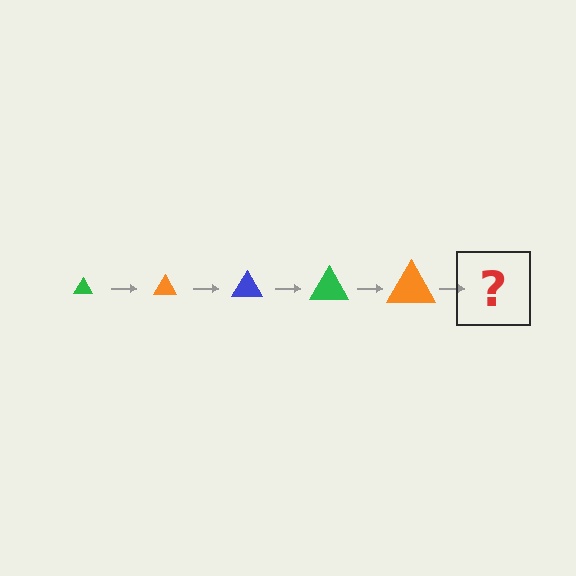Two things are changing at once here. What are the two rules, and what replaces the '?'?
The two rules are that the triangle grows larger each step and the color cycles through green, orange, and blue. The '?' should be a blue triangle, larger than the previous one.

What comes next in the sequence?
The next element should be a blue triangle, larger than the previous one.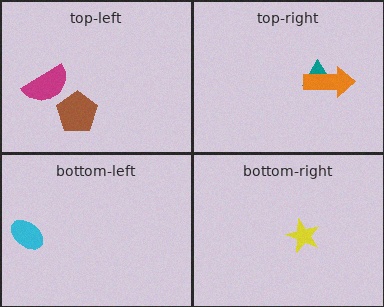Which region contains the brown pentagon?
The top-left region.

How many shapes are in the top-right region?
2.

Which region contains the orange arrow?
The top-right region.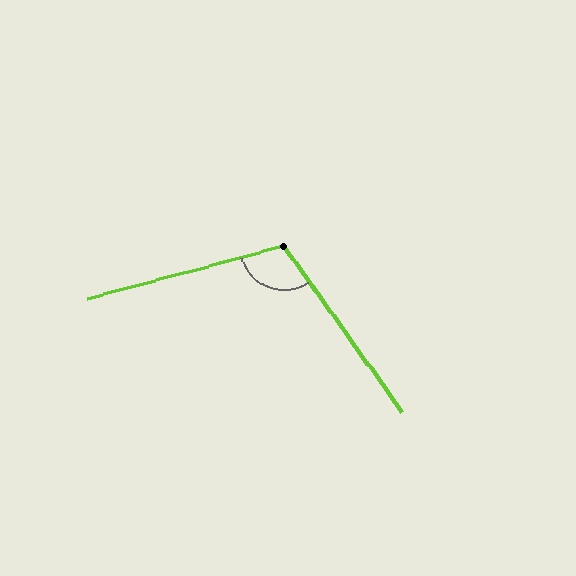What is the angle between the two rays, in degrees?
Approximately 110 degrees.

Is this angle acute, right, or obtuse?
It is obtuse.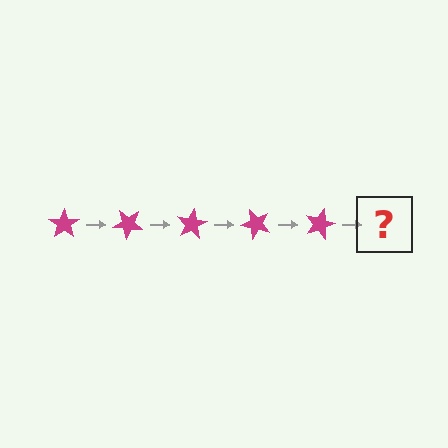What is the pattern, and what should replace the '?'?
The pattern is that the star rotates 40 degrees each step. The '?' should be a magenta star rotated 200 degrees.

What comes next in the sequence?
The next element should be a magenta star rotated 200 degrees.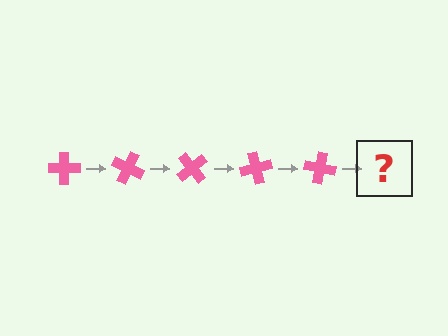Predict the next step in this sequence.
The next step is a pink cross rotated 125 degrees.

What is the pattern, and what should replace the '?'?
The pattern is that the cross rotates 25 degrees each step. The '?' should be a pink cross rotated 125 degrees.